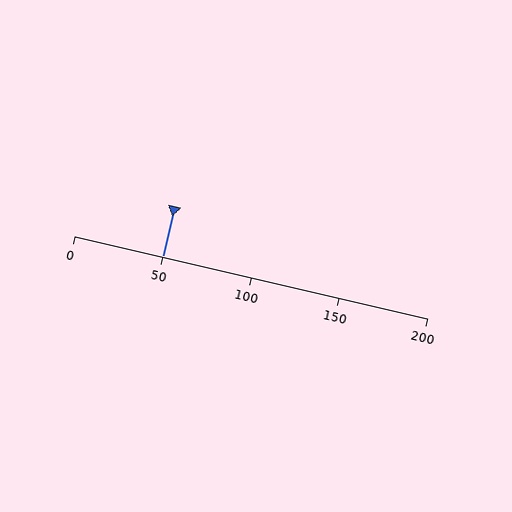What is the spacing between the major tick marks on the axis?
The major ticks are spaced 50 apart.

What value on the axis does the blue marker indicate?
The marker indicates approximately 50.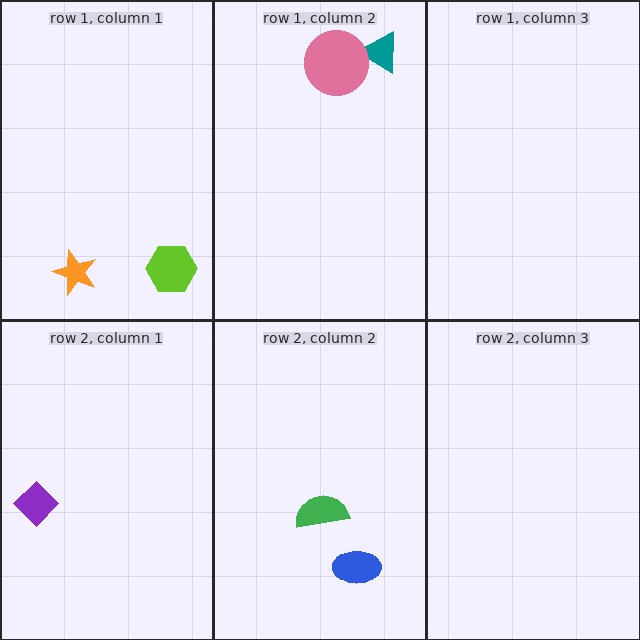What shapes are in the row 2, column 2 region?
The blue ellipse, the green semicircle.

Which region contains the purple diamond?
The row 2, column 1 region.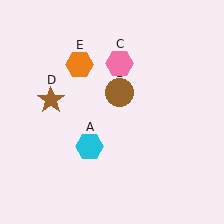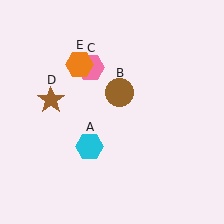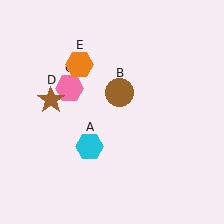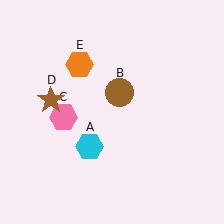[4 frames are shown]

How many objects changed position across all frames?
1 object changed position: pink hexagon (object C).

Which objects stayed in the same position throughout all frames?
Cyan hexagon (object A) and brown circle (object B) and brown star (object D) and orange hexagon (object E) remained stationary.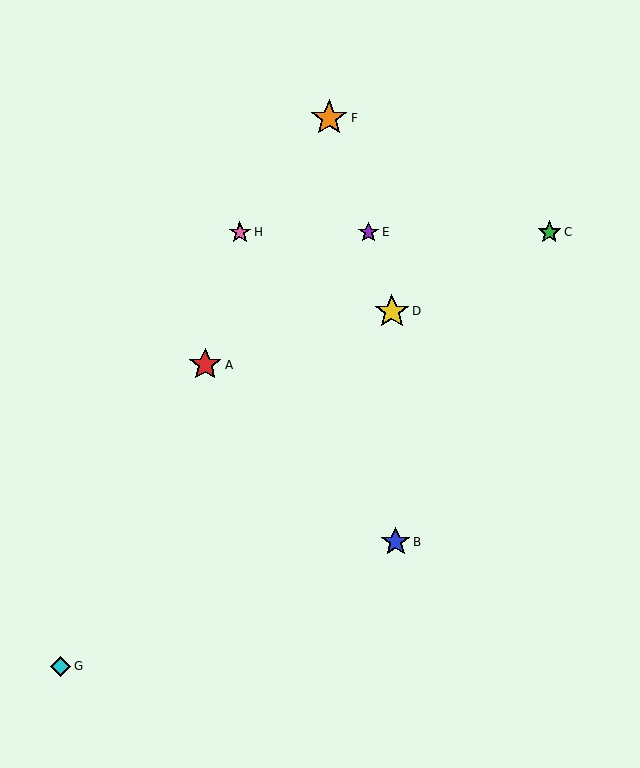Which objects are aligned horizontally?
Objects C, E, H are aligned horizontally.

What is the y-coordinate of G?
Object G is at y≈666.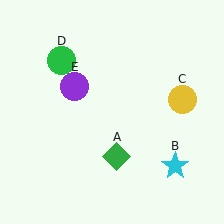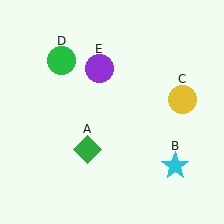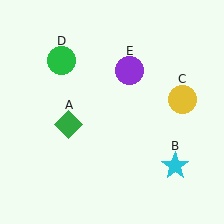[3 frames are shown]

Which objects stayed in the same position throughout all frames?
Cyan star (object B) and yellow circle (object C) and green circle (object D) remained stationary.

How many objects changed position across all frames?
2 objects changed position: green diamond (object A), purple circle (object E).